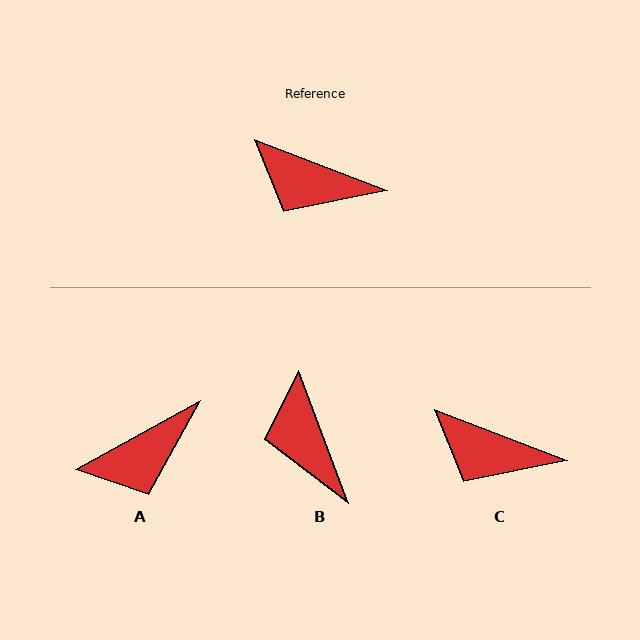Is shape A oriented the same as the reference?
No, it is off by about 50 degrees.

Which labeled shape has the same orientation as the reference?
C.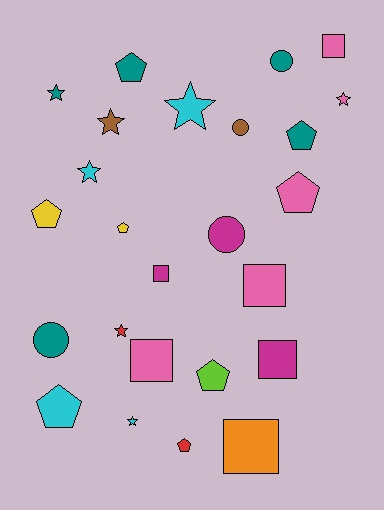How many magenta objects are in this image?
There are 3 magenta objects.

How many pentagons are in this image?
There are 8 pentagons.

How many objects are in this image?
There are 25 objects.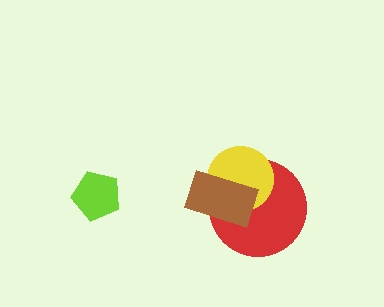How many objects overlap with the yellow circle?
2 objects overlap with the yellow circle.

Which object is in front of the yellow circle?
The brown rectangle is in front of the yellow circle.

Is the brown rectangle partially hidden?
No, no other shape covers it.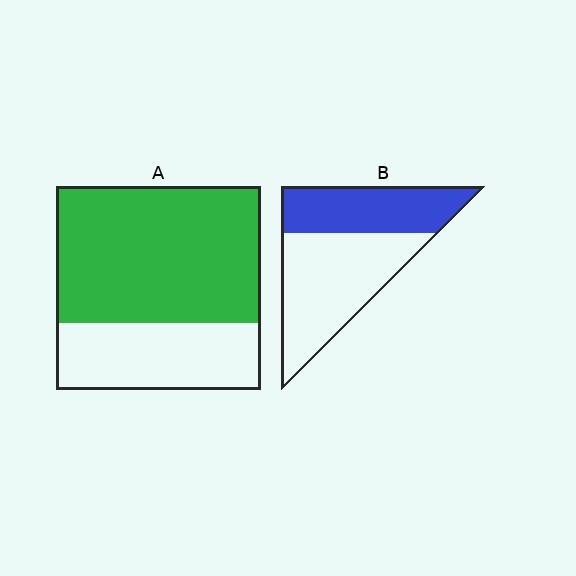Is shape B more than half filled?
No.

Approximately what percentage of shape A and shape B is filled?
A is approximately 65% and B is approximately 40%.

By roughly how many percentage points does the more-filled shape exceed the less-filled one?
By roughly 25 percentage points (A over B).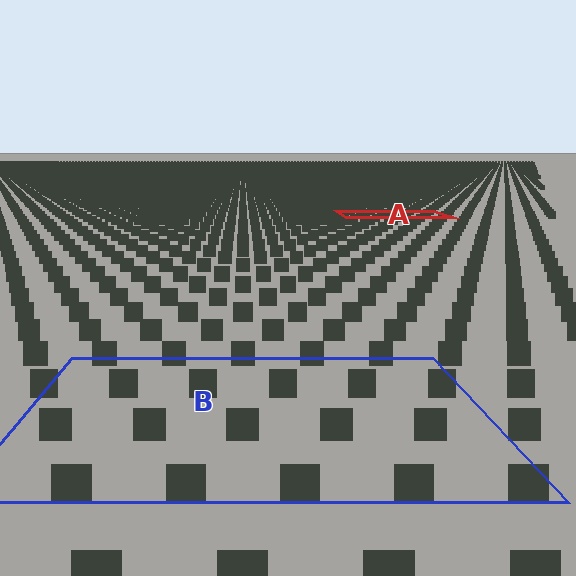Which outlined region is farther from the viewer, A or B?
Region A is farther from the viewer — the texture elements inside it appear smaller and more densely packed.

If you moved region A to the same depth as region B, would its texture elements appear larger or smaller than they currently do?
They would appear larger. At a closer depth, the same texture elements are projected at a bigger on-screen size.